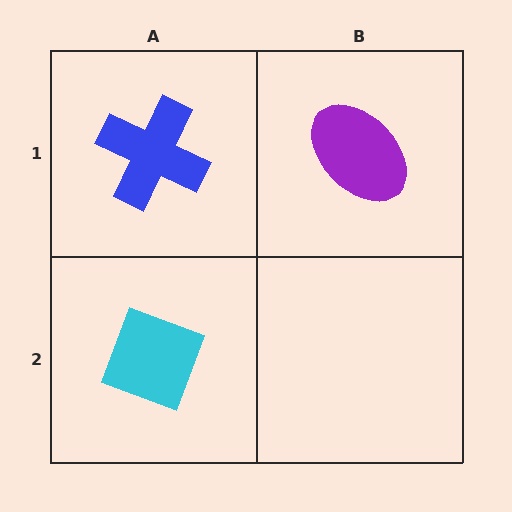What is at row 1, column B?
A purple ellipse.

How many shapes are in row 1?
2 shapes.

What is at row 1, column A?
A blue cross.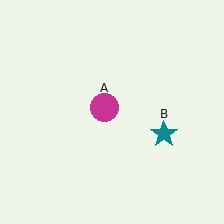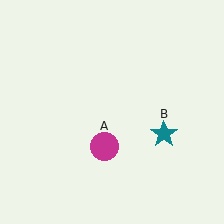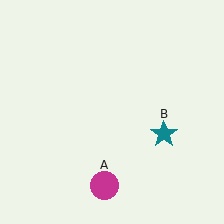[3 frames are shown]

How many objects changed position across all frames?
1 object changed position: magenta circle (object A).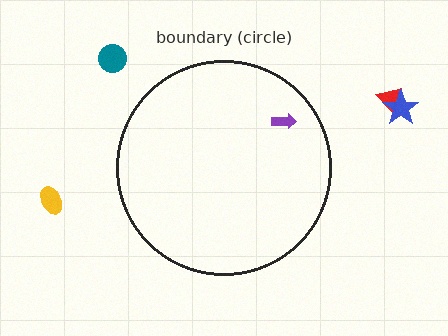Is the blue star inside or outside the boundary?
Outside.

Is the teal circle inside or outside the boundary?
Outside.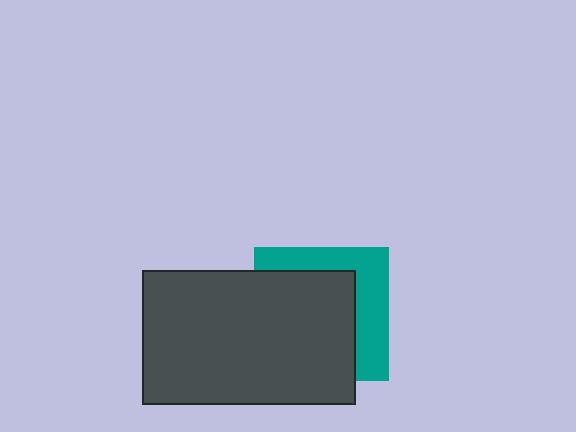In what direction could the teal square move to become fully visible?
The teal square could move toward the upper-right. That would shift it out from behind the dark gray rectangle entirely.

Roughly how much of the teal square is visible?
A small part of it is visible (roughly 37%).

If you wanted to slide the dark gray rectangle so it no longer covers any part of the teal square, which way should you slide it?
Slide it toward the lower-left — that is the most direct way to separate the two shapes.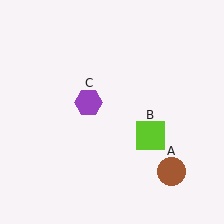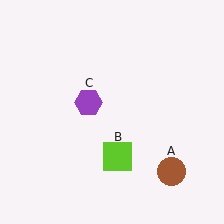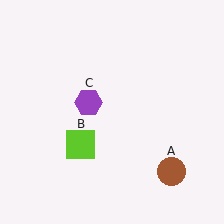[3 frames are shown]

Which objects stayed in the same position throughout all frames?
Brown circle (object A) and purple hexagon (object C) remained stationary.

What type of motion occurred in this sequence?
The lime square (object B) rotated clockwise around the center of the scene.